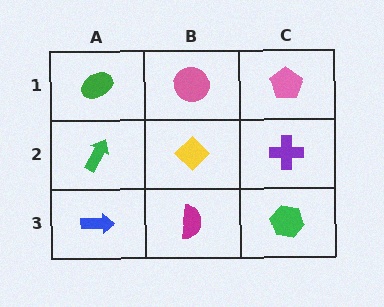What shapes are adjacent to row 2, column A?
A green ellipse (row 1, column A), a blue arrow (row 3, column A), a yellow diamond (row 2, column B).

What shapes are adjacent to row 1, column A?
A green arrow (row 2, column A), a pink circle (row 1, column B).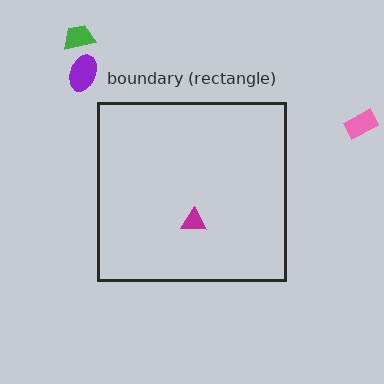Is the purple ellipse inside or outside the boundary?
Outside.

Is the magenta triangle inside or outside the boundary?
Inside.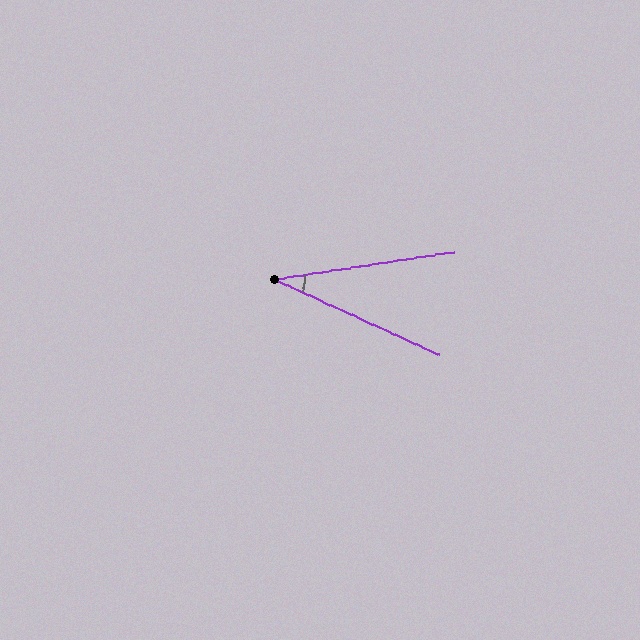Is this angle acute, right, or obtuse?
It is acute.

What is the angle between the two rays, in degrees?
Approximately 33 degrees.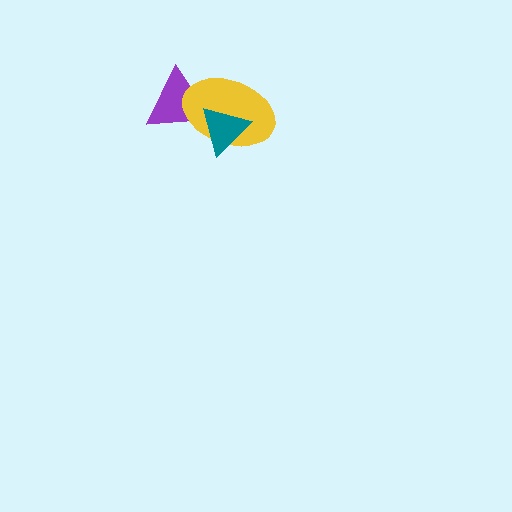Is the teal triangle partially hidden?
No, no other shape covers it.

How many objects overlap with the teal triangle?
2 objects overlap with the teal triangle.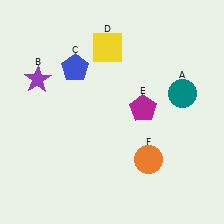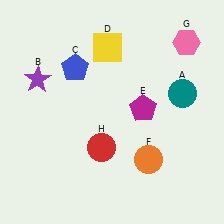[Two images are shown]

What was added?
A pink hexagon (G), a red circle (H) were added in Image 2.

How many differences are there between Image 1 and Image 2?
There are 2 differences between the two images.